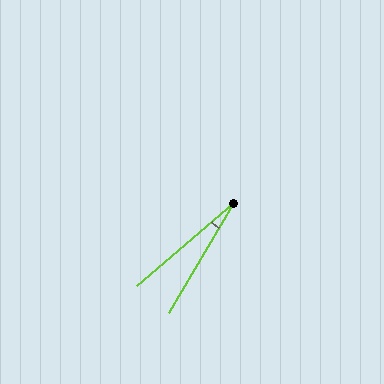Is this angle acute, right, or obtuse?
It is acute.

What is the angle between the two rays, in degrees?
Approximately 19 degrees.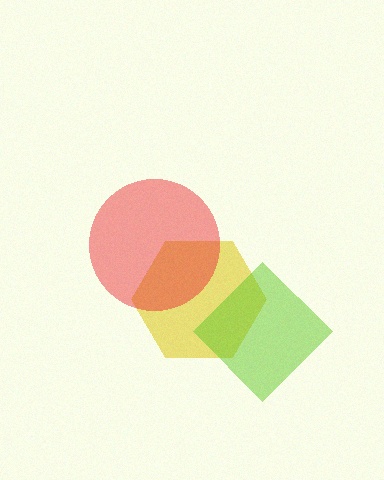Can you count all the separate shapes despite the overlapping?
Yes, there are 3 separate shapes.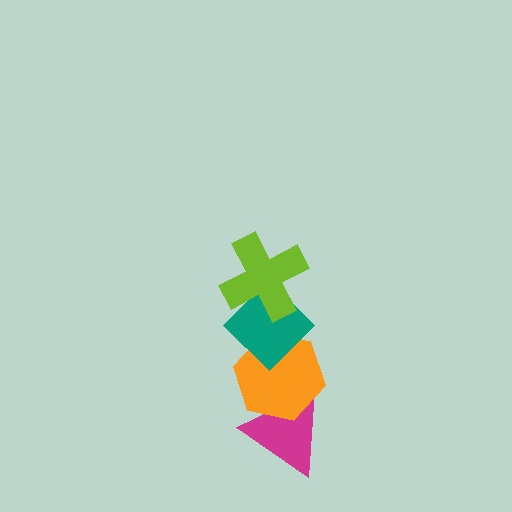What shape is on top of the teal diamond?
The lime cross is on top of the teal diamond.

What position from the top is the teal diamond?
The teal diamond is 2nd from the top.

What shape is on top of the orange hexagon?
The teal diamond is on top of the orange hexagon.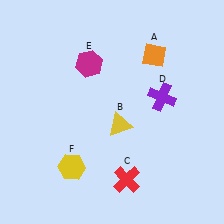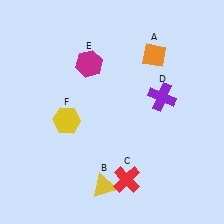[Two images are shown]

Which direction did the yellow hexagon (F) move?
The yellow hexagon (F) moved up.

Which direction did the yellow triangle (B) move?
The yellow triangle (B) moved down.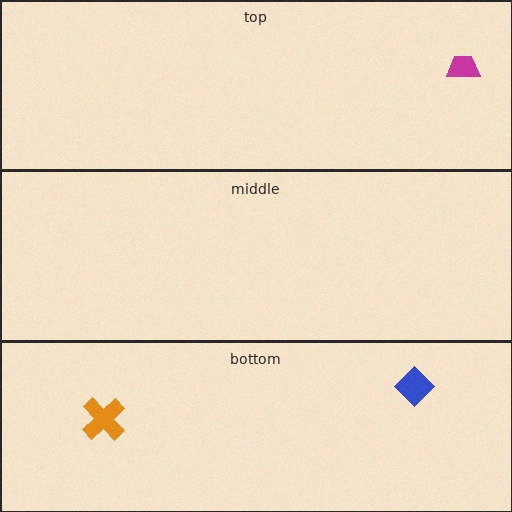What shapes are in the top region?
The magenta trapezoid.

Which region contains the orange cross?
The bottom region.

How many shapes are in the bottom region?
2.